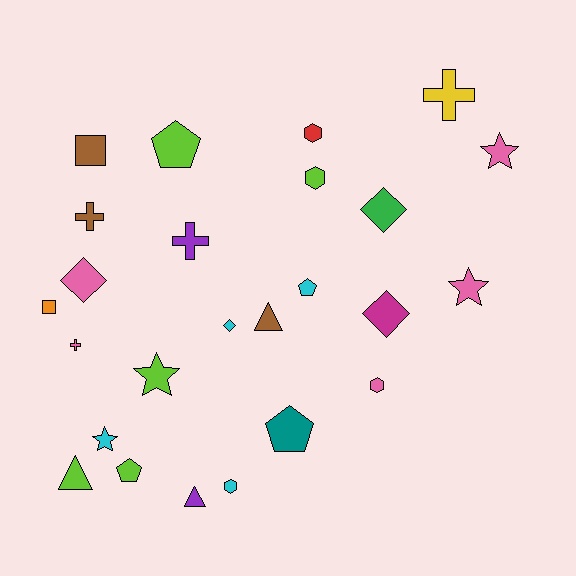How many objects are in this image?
There are 25 objects.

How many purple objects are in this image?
There are 2 purple objects.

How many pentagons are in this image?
There are 4 pentagons.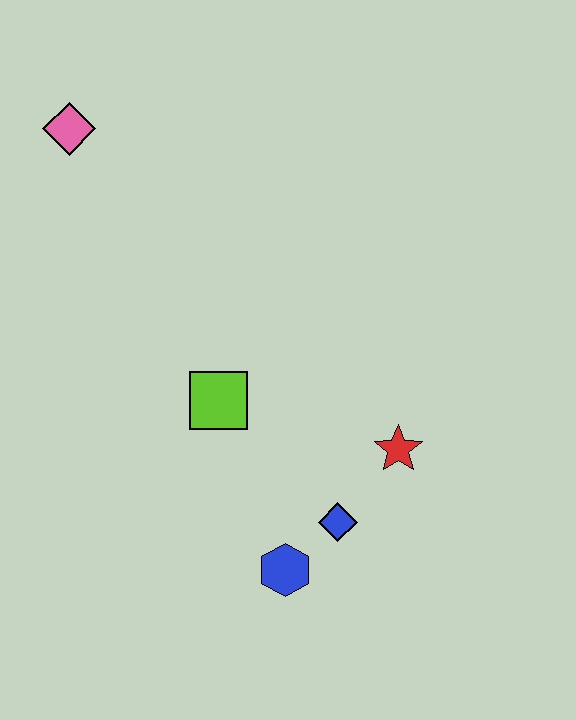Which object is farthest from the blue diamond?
The pink diamond is farthest from the blue diamond.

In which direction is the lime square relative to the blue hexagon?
The lime square is above the blue hexagon.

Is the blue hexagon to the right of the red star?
No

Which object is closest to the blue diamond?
The blue hexagon is closest to the blue diamond.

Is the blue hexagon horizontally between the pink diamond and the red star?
Yes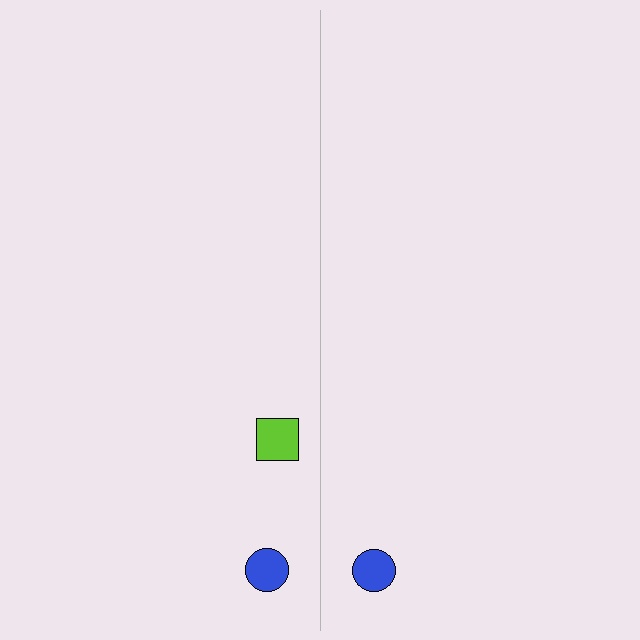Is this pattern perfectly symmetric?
No, the pattern is not perfectly symmetric. A lime square is missing from the right side.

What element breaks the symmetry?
A lime square is missing from the right side.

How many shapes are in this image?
There are 3 shapes in this image.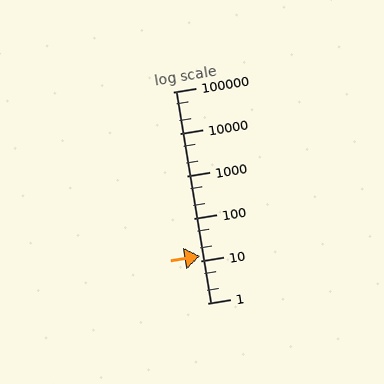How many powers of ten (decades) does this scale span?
The scale spans 5 decades, from 1 to 100000.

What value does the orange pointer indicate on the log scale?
The pointer indicates approximately 13.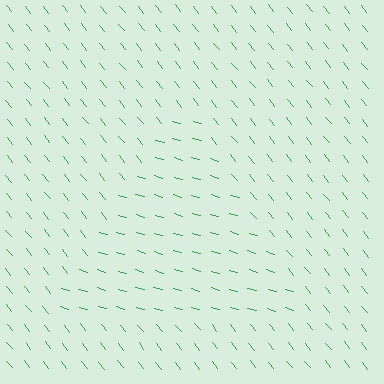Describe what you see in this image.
The image is filled with small green line segments. A triangle region in the image has lines oriented differently from the surrounding lines, creating a visible texture boundary.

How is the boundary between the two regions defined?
The boundary is defined purely by a change in line orientation (approximately 36 degrees difference). All lines are the same color and thickness.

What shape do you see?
I see a triangle.